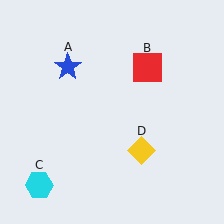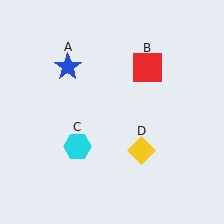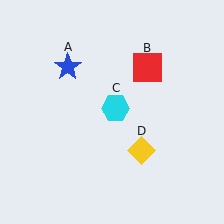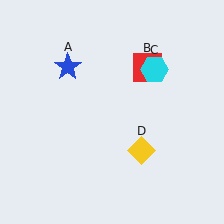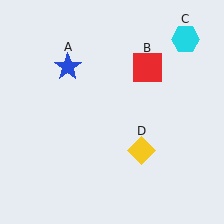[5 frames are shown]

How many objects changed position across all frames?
1 object changed position: cyan hexagon (object C).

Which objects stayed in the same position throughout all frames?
Blue star (object A) and red square (object B) and yellow diamond (object D) remained stationary.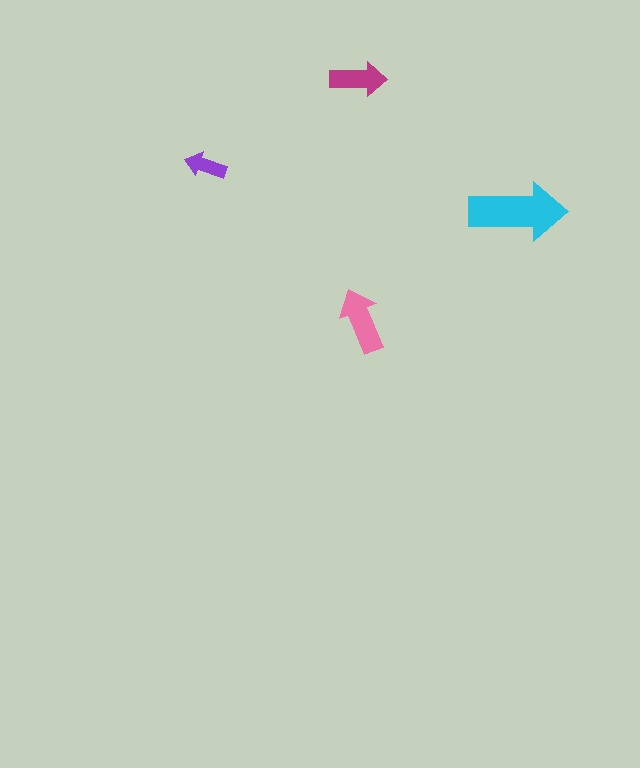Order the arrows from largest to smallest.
the cyan one, the pink one, the magenta one, the purple one.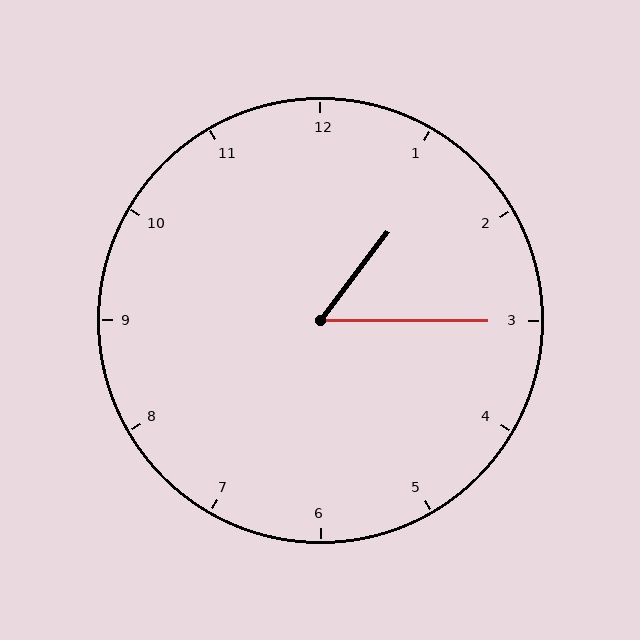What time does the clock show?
1:15.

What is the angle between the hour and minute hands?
Approximately 52 degrees.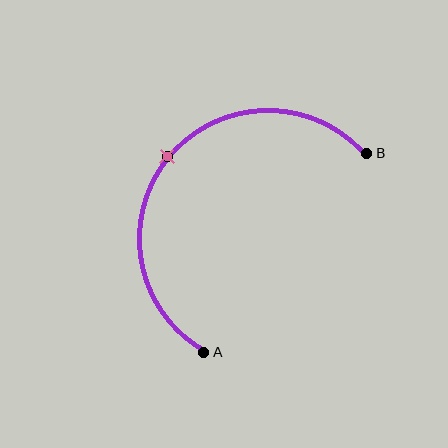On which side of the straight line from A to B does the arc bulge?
The arc bulges above and to the left of the straight line connecting A and B.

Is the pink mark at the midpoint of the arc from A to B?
Yes. The pink mark lies on the arc at equal arc-length from both A and B — it is the arc midpoint.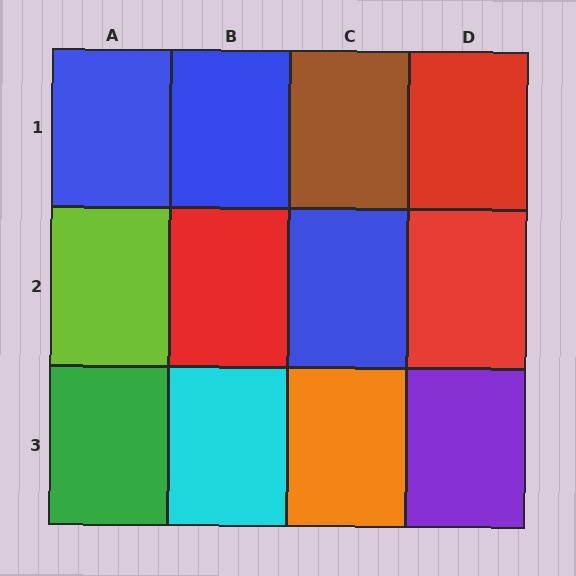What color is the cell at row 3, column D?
Purple.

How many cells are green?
1 cell is green.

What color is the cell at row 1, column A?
Blue.